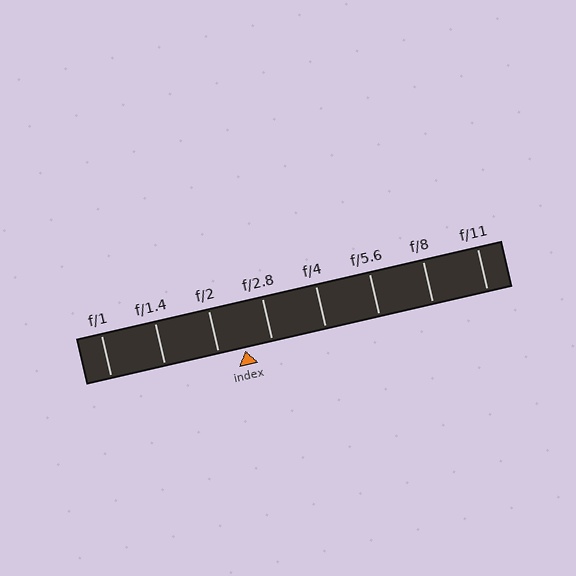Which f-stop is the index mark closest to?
The index mark is closest to f/2.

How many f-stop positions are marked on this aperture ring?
There are 8 f-stop positions marked.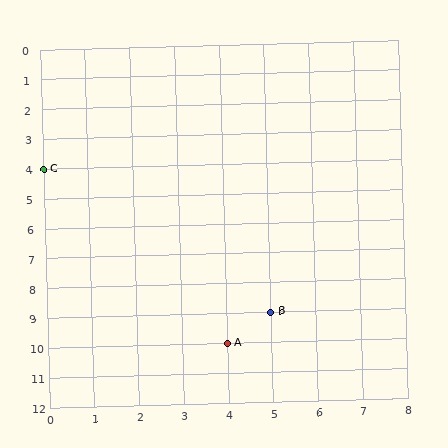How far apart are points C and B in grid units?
Points C and B are 5 columns and 5 rows apart (about 7.1 grid units diagonally).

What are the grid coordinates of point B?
Point B is at grid coordinates (5, 9).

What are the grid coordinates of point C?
Point C is at grid coordinates (0, 4).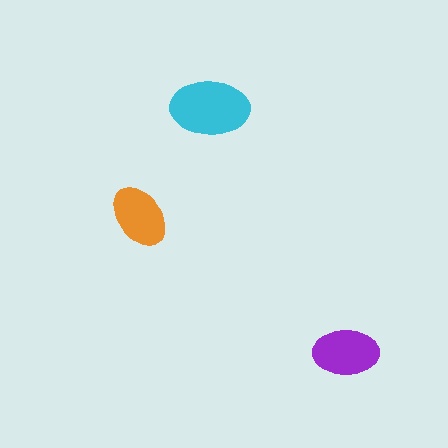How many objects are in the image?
There are 3 objects in the image.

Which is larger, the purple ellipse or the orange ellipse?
The purple one.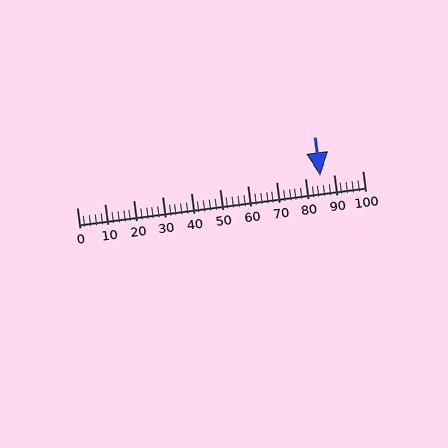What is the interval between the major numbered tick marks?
The major tick marks are spaced 10 units apart.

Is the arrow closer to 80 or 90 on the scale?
The arrow is closer to 90.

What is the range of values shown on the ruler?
The ruler shows values from 0 to 100.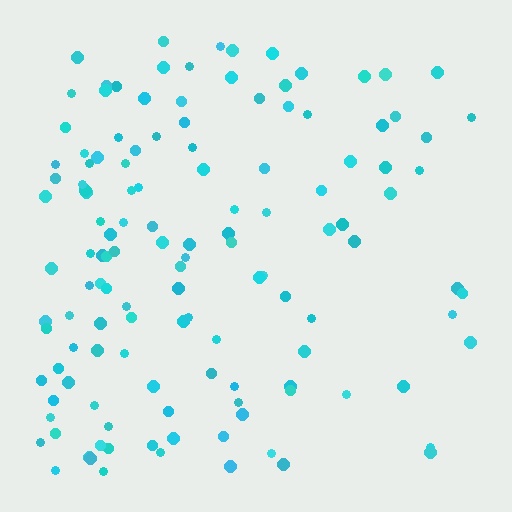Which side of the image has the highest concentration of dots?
The left.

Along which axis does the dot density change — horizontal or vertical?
Horizontal.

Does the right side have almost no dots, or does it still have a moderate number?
Still a moderate number, just noticeably fewer than the left.